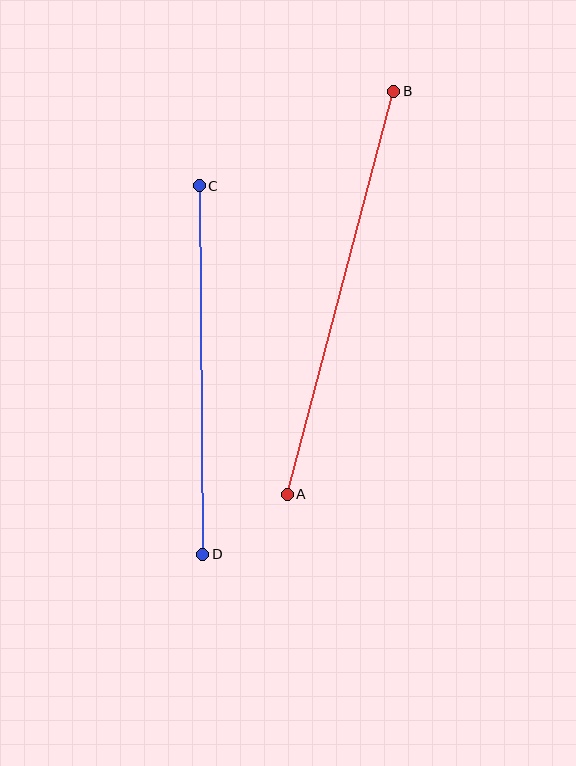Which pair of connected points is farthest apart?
Points A and B are farthest apart.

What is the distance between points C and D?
The distance is approximately 369 pixels.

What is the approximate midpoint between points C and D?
The midpoint is at approximately (201, 370) pixels.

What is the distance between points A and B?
The distance is approximately 417 pixels.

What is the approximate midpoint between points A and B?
The midpoint is at approximately (341, 293) pixels.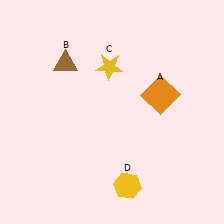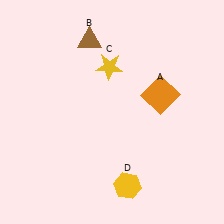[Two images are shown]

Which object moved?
The brown triangle (B) moved right.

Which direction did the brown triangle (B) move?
The brown triangle (B) moved right.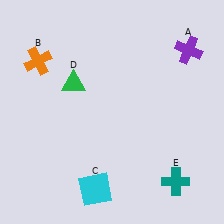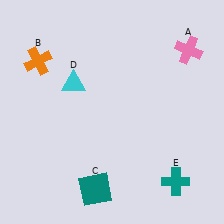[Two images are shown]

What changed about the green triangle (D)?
In Image 1, D is green. In Image 2, it changed to cyan.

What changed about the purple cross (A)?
In Image 1, A is purple. In Image 2, it changed to pink.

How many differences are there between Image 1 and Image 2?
There are 3 differences between the two images.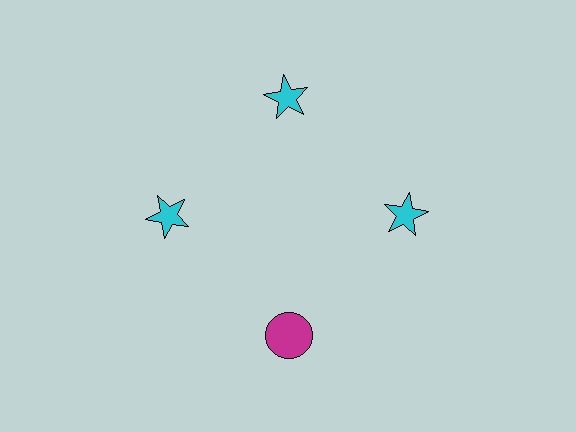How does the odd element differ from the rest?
It differs in both color (magenta instead of cyan) and shape (circle instead of star).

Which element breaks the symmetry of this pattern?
The magenta circle at roughly the 6 o'clock position breaks the symmetry. All other shapes are cyan stars.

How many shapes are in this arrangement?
There are 4 shapes arranged in a ring pattern.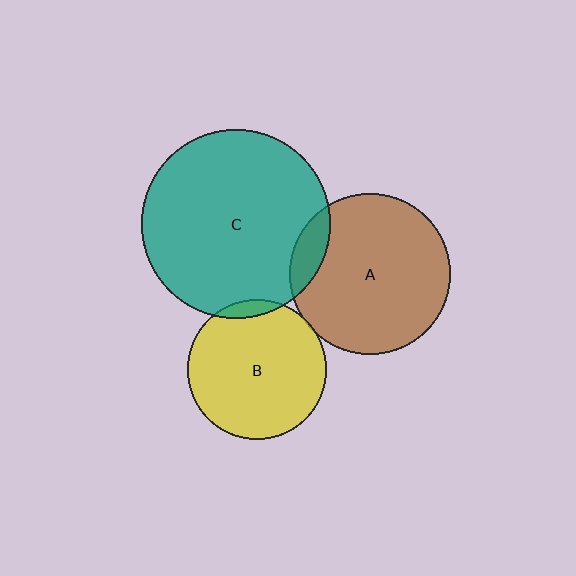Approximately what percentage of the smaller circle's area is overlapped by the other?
Approximately 5%.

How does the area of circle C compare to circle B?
Approximately 1.8 times.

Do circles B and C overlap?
Yes.